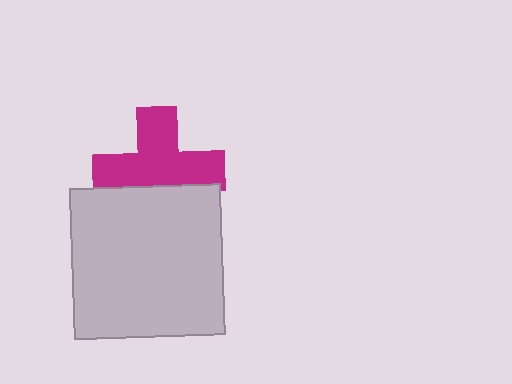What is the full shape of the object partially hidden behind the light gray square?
The partially hidden object is a magenta cross.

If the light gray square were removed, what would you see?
You would see the complete magenta cross.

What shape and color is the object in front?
The object in front is a light gray square.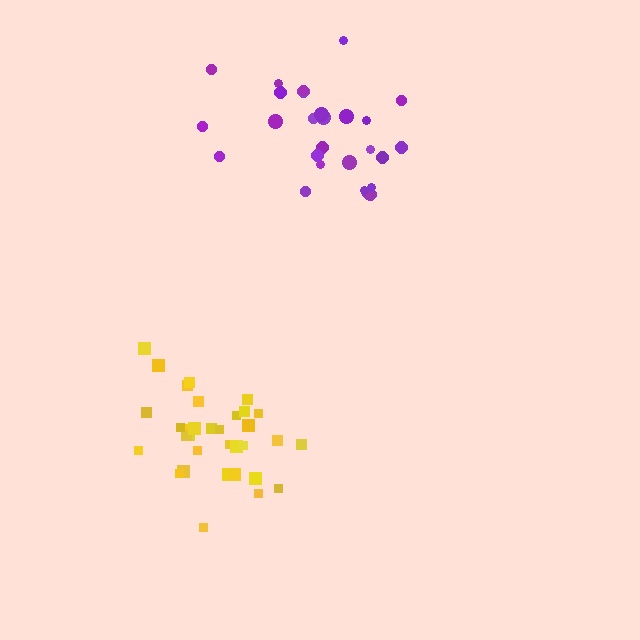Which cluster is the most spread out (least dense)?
Purple.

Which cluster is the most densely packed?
Yellow.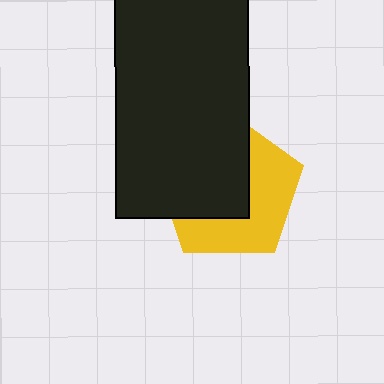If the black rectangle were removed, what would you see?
You would see the complete yellow pentagon.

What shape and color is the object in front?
The object in front is a black rectangle.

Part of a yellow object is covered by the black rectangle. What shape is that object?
It is a pentagon.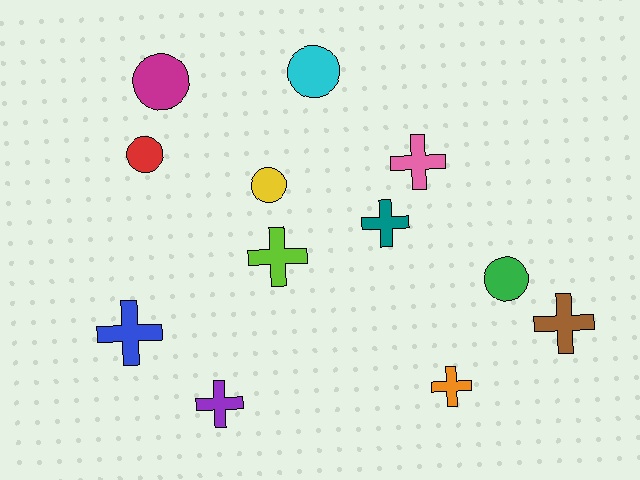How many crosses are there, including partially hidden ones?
There are 7 crosses.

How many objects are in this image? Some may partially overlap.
There are 12 objects.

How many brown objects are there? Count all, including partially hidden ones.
There is 1 brown object.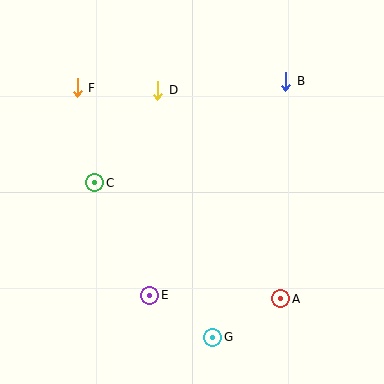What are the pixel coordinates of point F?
Point F is at (77, 88).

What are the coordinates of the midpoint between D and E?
The midpoint between D and E is at (154, 193).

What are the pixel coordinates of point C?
Point C is at (95, 183).